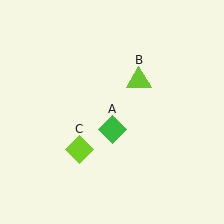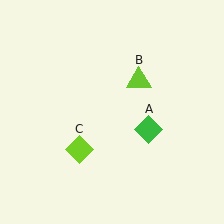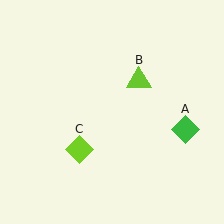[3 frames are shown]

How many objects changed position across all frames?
1 object changed position: green diamond (object A).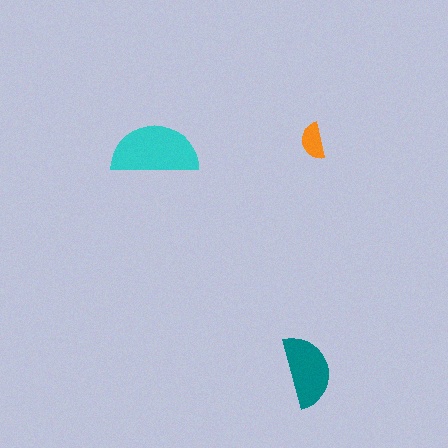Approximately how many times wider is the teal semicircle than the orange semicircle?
About 2 times wider.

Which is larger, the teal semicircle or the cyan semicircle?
The cyan one.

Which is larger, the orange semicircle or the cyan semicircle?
The cyan one.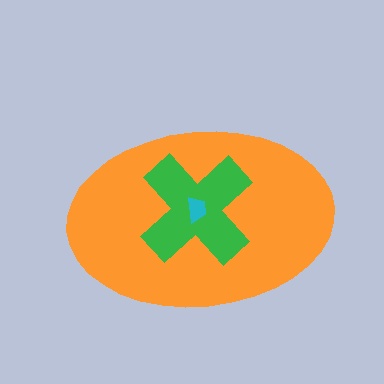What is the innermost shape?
The cyan trapezoid.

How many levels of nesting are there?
3.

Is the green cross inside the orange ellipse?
Yes.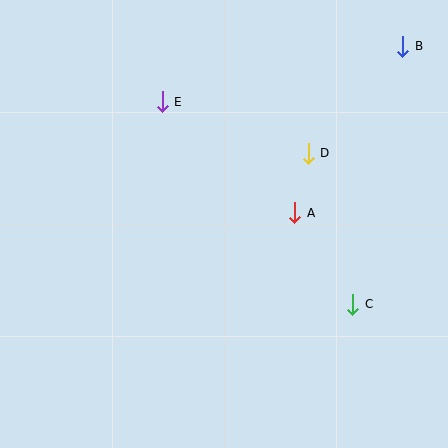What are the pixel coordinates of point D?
Point D is at (308, 153).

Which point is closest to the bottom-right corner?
Point C is closest to the bottom-right corner.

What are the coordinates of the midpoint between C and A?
The midpoint between C and A is at (324, 259).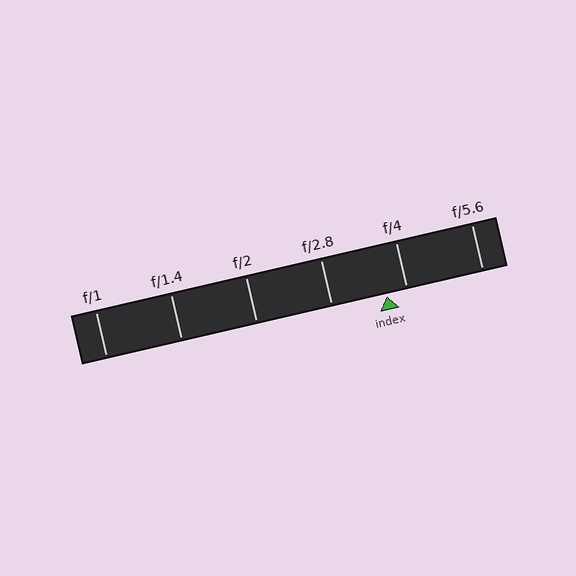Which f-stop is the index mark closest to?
The index mark is closest to f/4.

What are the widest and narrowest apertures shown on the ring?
The widest aperture shown is f/1 and the narrowest is f/5.6.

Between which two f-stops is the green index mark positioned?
The index mark is between f/2.8 and f/4.